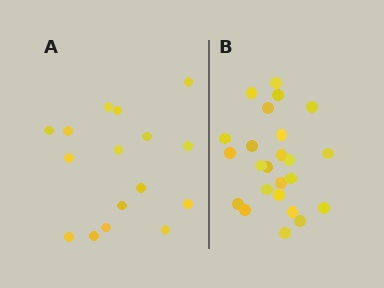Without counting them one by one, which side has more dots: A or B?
Region B (the right region) has more dots.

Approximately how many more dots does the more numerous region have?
Region B has roughly 8 or so more dots than region A.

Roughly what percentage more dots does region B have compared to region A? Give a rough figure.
About 50% more.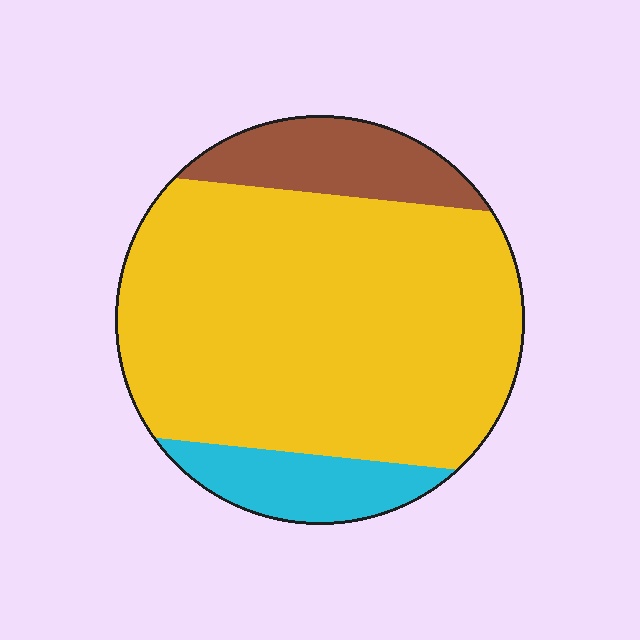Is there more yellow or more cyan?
Yellow.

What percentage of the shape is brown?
Brown covers 14% of the shape.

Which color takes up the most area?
Yellow, at roughly 75%.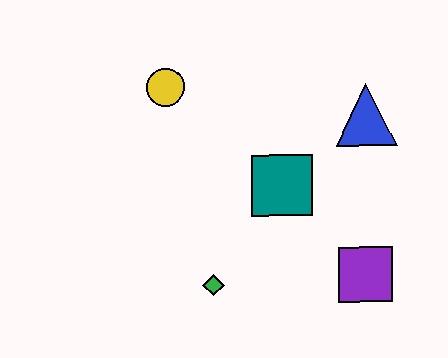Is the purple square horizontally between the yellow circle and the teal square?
No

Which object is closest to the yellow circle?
The teal square is closest to the yellow circle.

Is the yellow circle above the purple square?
Yes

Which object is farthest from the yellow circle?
The purple square is farthest from the yellow circle.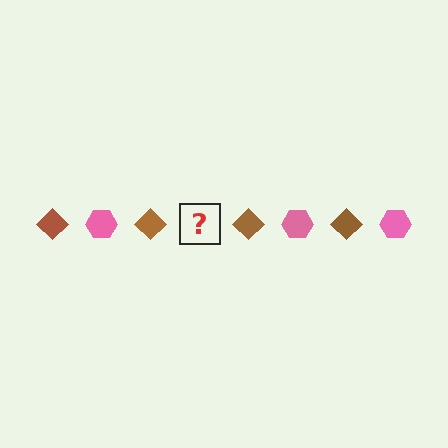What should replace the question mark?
The question mark should be replaced with a pink hexagon.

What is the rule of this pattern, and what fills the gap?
The rule is that the pattern alternates between brown diamond and pink hexagon. The gap should be filled with a pink hexagon.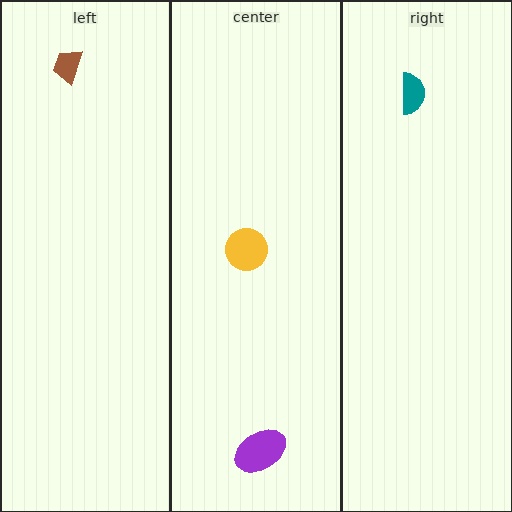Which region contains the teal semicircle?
The right region.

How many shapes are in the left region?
1.